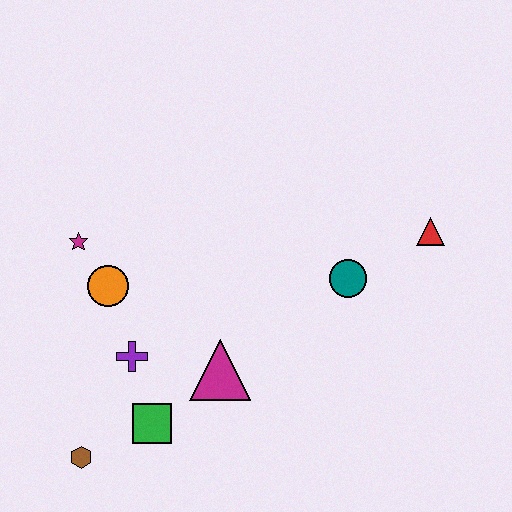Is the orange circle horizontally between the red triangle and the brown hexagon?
Yes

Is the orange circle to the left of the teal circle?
Yes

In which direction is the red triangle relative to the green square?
The red triangle is to the right of the green square.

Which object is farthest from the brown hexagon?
The red triangle is farthest from the brown hexagon.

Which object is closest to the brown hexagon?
The green square is closest to the brown hexagon.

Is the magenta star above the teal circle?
Yes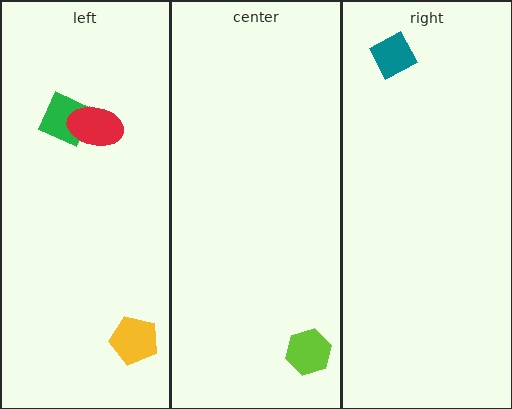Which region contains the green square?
The left region.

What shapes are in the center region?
The lime hexagon.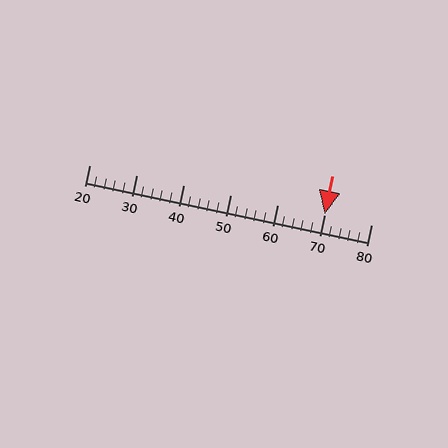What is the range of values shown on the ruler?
The ruler shows values from 20 to 80.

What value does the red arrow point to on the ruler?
The red arrow points to approximately 70.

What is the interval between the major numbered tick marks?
The major tick marks are spaced 10 units apart.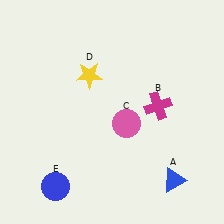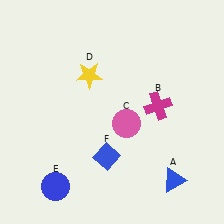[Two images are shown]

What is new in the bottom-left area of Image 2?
A blue diamond (F) was added in the bottom-left area of Image 2.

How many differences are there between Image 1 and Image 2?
There is 1 difference between the two images.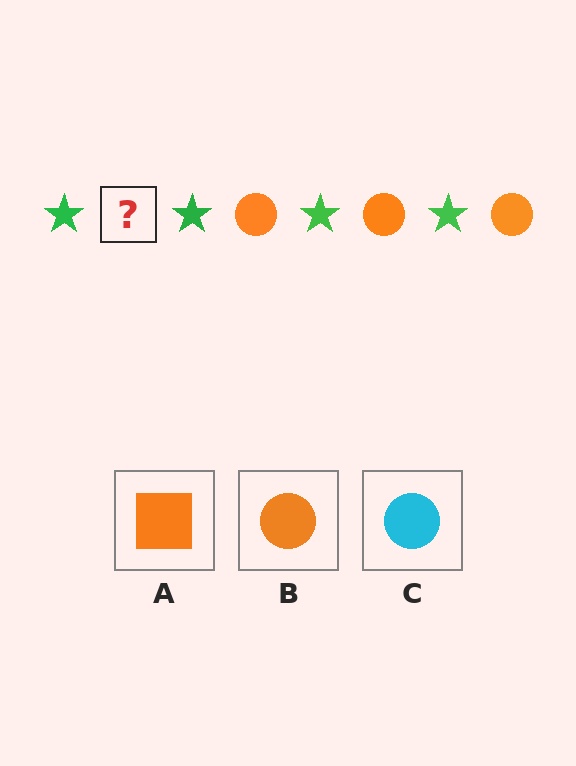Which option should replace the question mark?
Option B.